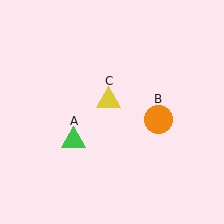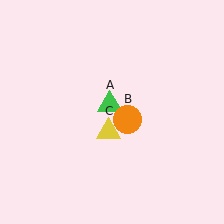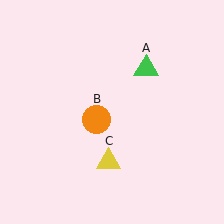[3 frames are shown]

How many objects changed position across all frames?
3 objects changed position: green triangle (object A), orange circle (object B), yellow triangle (object C).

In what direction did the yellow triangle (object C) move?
The yellow triangle (object C) moved down.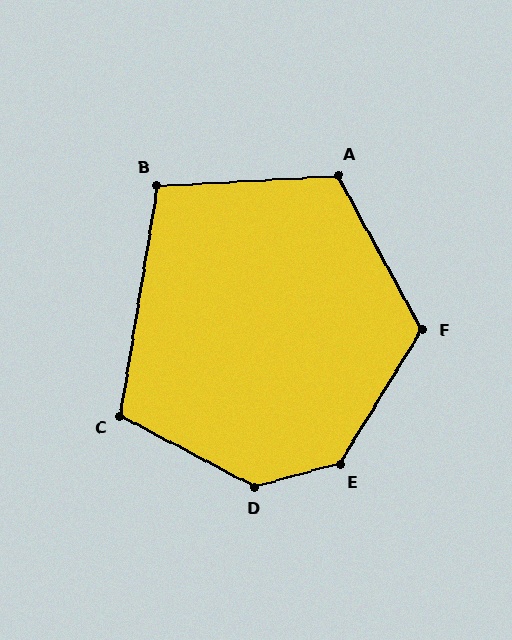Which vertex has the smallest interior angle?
B, at approximately 103 degrees.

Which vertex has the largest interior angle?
D, at approximately 137 degrees.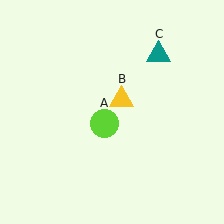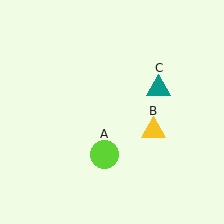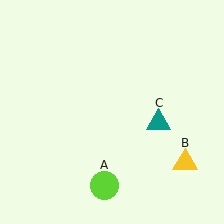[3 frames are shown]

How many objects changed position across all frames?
3 objects changed position: lime circle (object A), yellow triangle (object B), teal triangle (object C).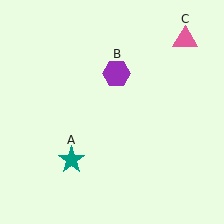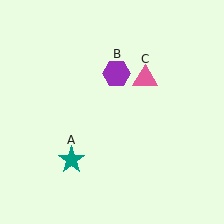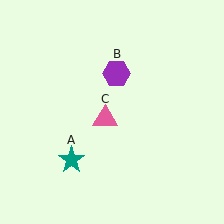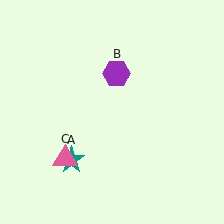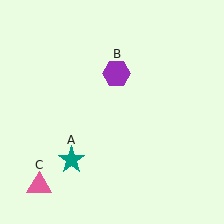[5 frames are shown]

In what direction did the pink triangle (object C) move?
The pink triangle (object C) moved down and to the left.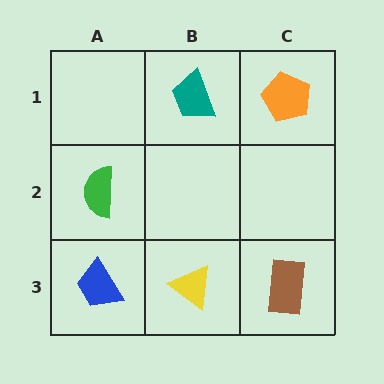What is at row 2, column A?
A green semicircle.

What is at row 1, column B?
A teal trapezoid.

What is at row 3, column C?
A brown rectangle.